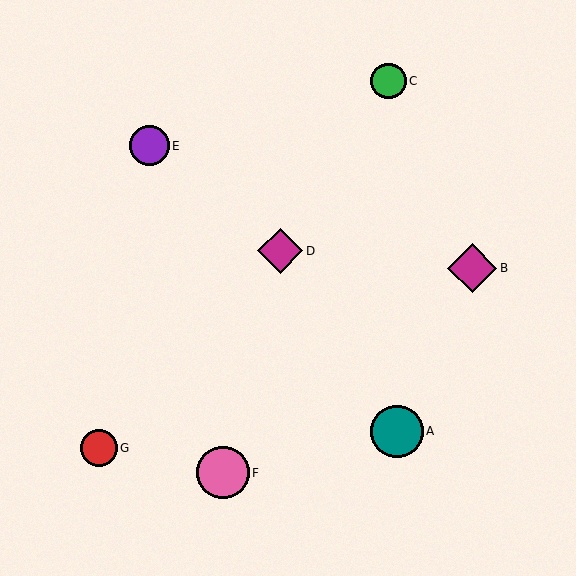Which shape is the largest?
The teal circle (labeled A) is the largest.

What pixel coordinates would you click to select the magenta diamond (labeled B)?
Click at (472, 268) to select the magenta diamond B.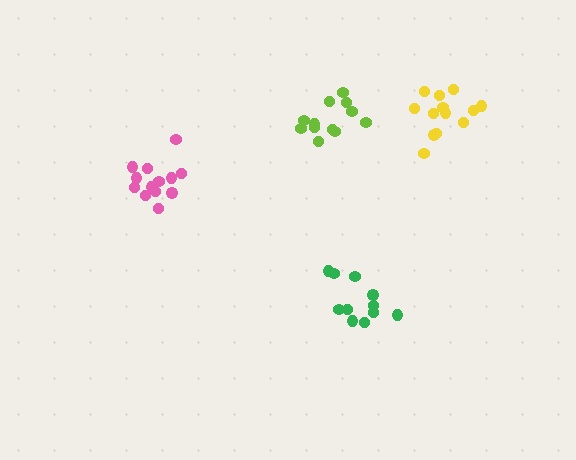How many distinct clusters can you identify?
There are 4 distinct clusters.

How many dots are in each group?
Group 1: 11 dots, Group 2: 13 dots, Group 3: 13 dots, Group 4: 12 dots (49 total).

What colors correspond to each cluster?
The clusters are colored: green, pink, yellow, lime.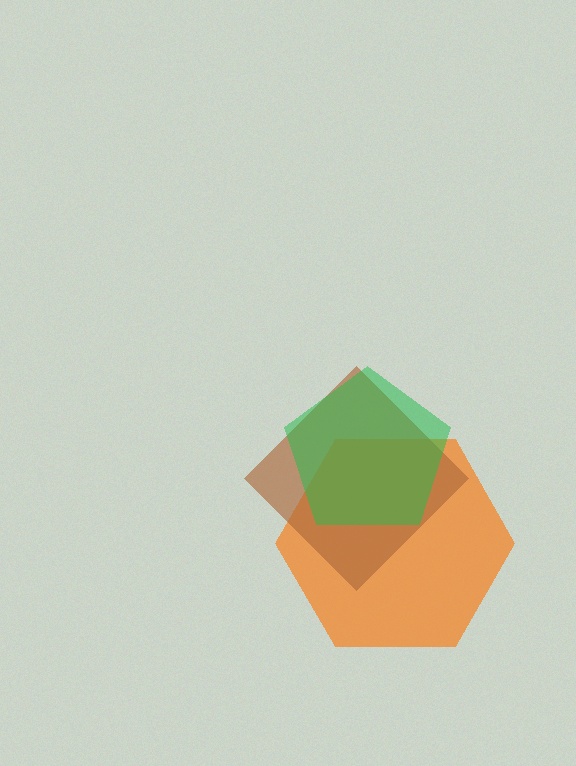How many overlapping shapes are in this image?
There are 3 overlapping shapes in the image.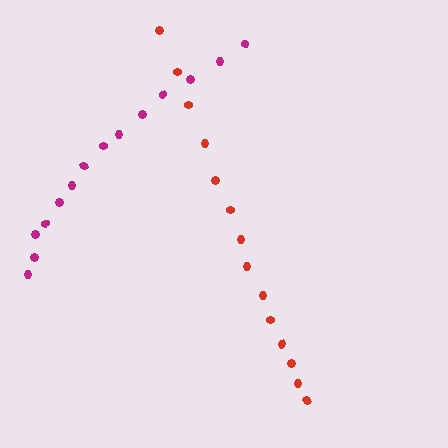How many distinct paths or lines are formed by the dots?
There are 2 distinct paths.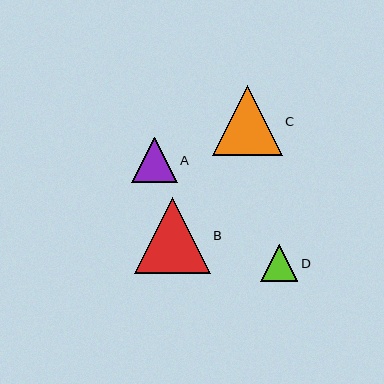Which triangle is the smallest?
Triangle D is the smallest with a size of approximately 37 pixels.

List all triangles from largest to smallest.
From largest to smallest: B, C, A, D.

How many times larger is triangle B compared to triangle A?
Triangle B is approximately 1.7 times the size of triangle A.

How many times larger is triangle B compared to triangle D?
Triangle B is approximately 2.1 times the size of triangle D.